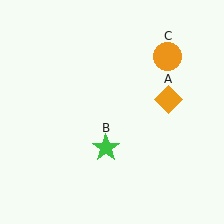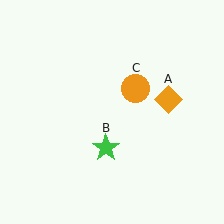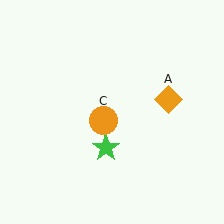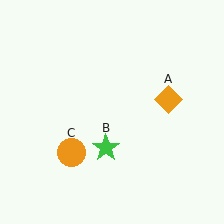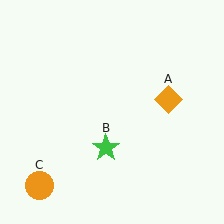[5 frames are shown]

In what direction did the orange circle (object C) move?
The orange circle (object C) moved down and to the left.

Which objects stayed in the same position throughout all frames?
Orange diamond (object A) and green star (object B) remained stationary.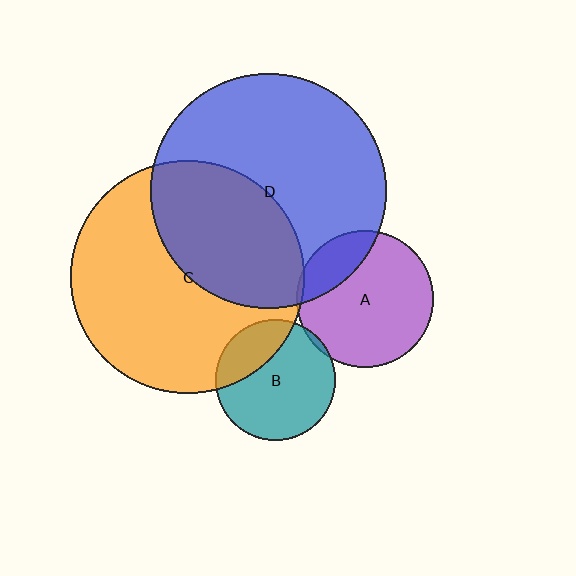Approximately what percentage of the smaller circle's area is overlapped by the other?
Approximately 5%.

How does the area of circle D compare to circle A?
Approximately 3.0 times.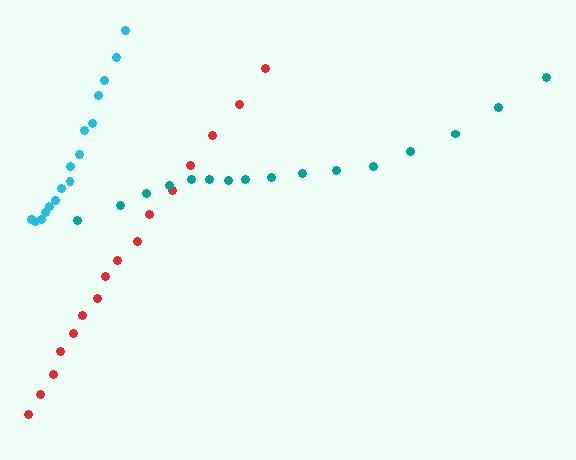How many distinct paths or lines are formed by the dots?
There are 3 distinct paths.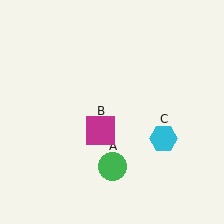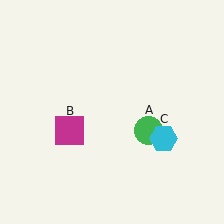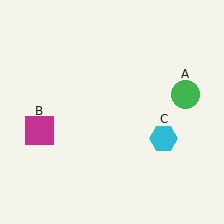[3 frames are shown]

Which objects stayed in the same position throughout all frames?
Cyan hexagon (object C) remained stationary.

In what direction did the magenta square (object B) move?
The magenta square (object B) moved left.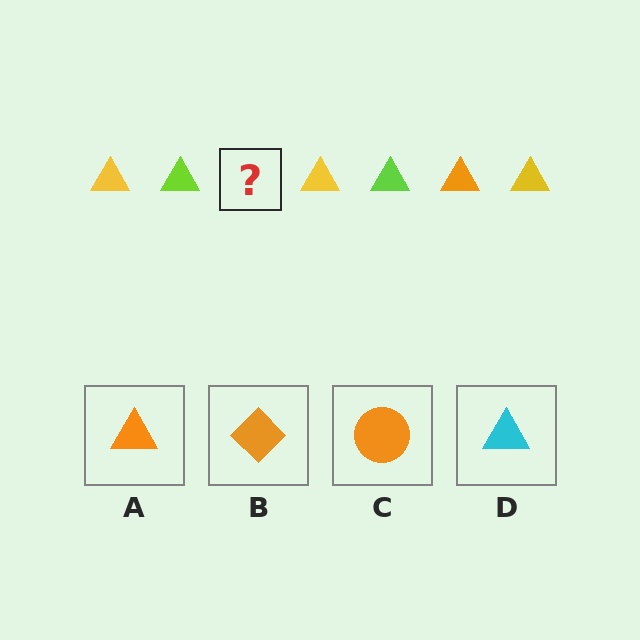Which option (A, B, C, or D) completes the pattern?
A.